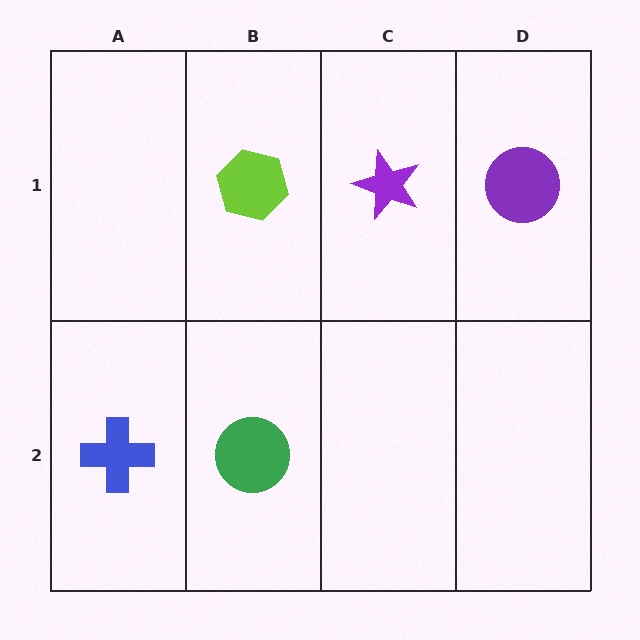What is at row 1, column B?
A lime hexagon.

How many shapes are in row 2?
2 shapes.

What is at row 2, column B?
A green circle.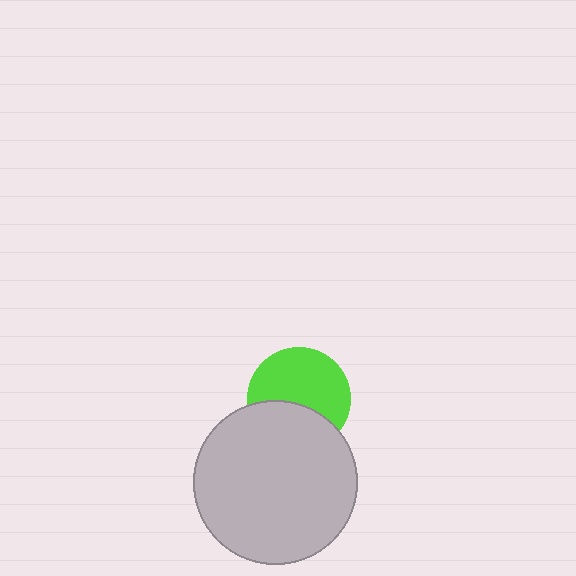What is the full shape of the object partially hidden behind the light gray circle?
The partially hidden object is a lime circle.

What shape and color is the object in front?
The object in front is a light gray circle.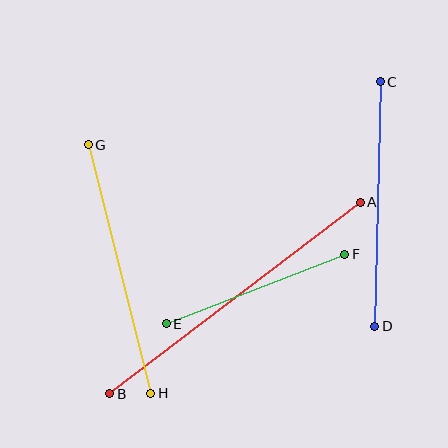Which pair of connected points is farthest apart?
Points A and B are farthest apart.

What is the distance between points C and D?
The distance is approximately 245 pixels.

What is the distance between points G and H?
The distance is approximately 256 pixels.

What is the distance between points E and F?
The distance is approximately 191 pixels.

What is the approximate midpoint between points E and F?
The midpoint is at approximately (255, 289) pixels.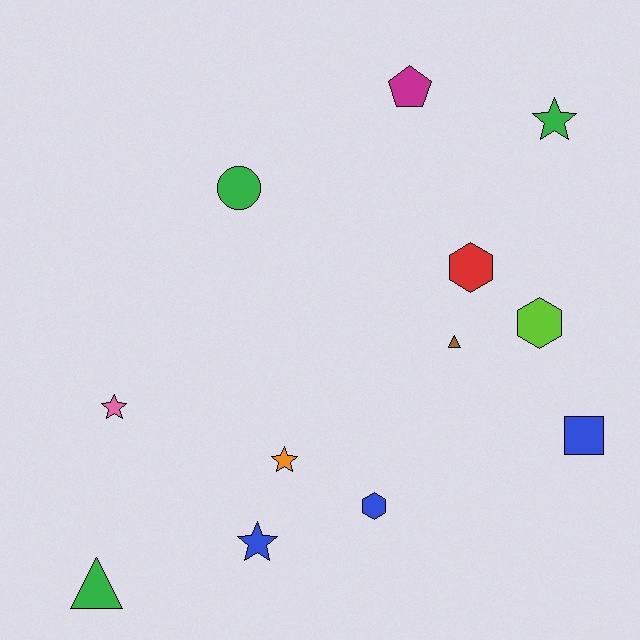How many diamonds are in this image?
There are no diamonds.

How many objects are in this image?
There are 12 objects.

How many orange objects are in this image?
There is 1 orange object.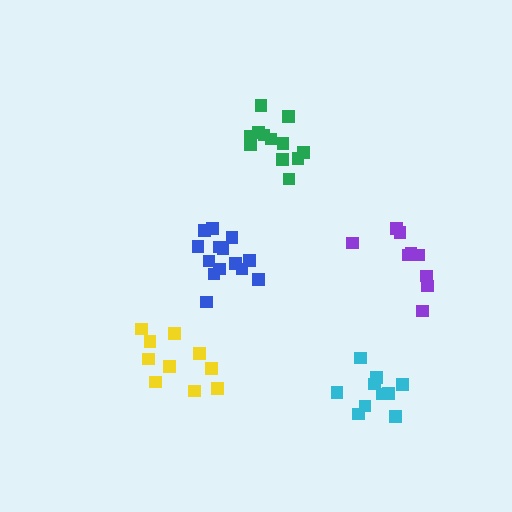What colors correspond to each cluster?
The clusters are colored: green, cyan, yellow, blue, purple.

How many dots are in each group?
Group 1: 12 dots, Group 2: 10 dots, Group 3: 10 dots, Group 4: 14 dots, Group 5: 9 dots (55 total).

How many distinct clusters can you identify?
There are 5 distinct clusters.